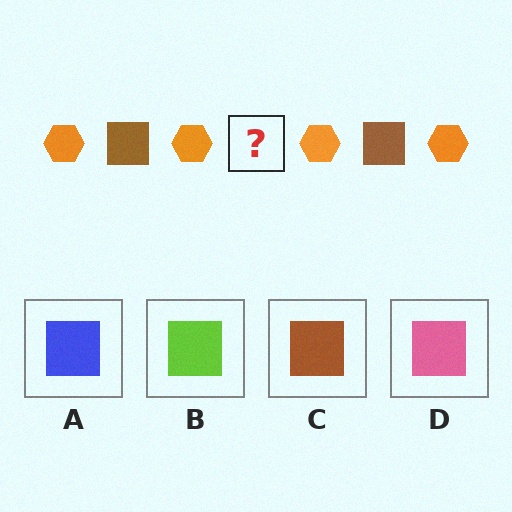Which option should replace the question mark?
Option C.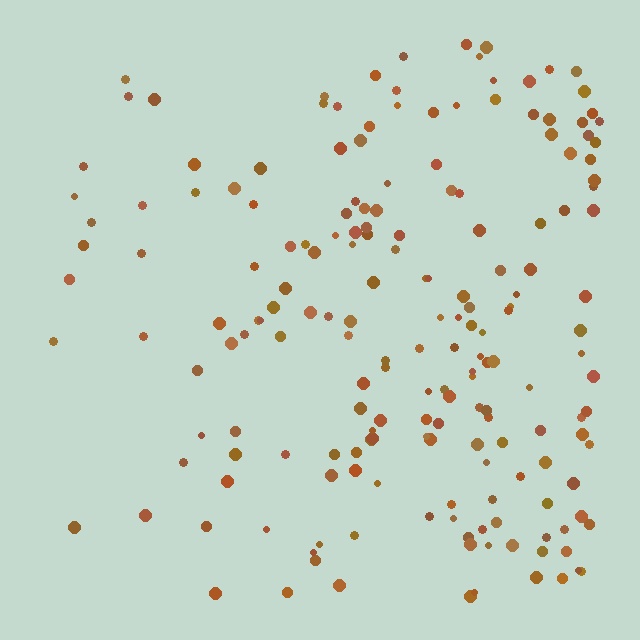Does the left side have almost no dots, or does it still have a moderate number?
Still a moderate number, just noticeably fewer than the right.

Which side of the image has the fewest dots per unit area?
The left.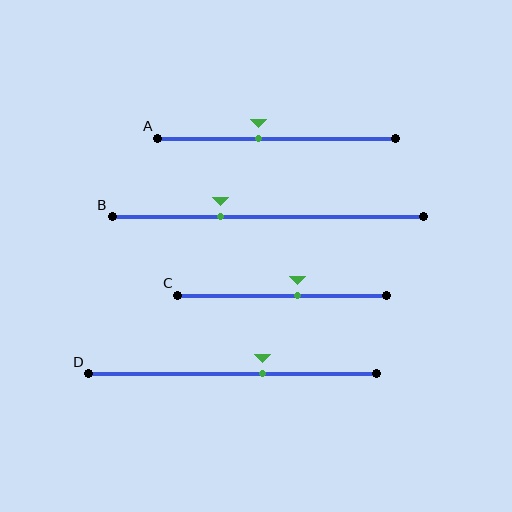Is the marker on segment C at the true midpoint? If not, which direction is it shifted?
No, the marker on segment C is shifted to the right by about 7% of the segment length.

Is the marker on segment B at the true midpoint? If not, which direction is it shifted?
No, the marker on segment B is shifted to the left by about 15% of the segment length.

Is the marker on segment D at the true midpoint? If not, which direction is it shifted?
No, the marker on segment D is shifted to the right by about 11% of the segment length.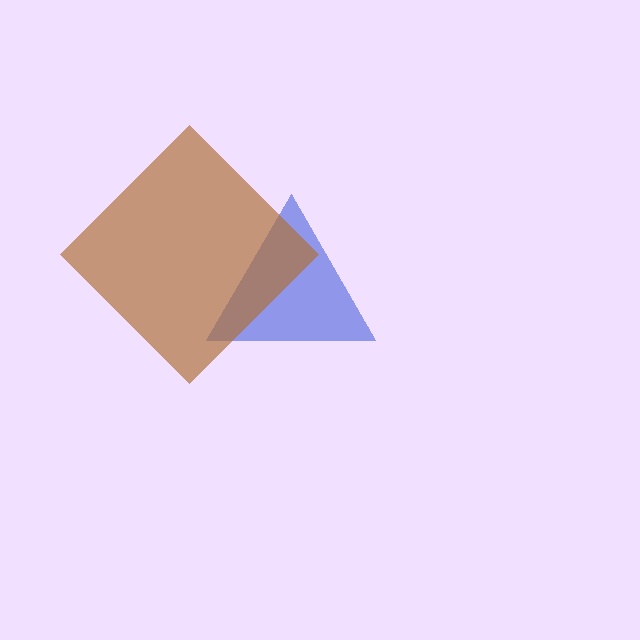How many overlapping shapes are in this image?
There are 2 overlapping shapes in the image.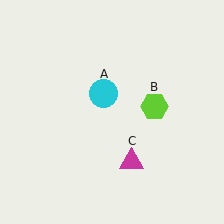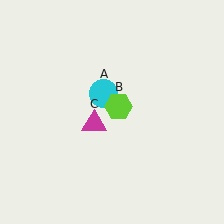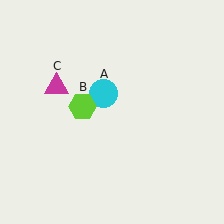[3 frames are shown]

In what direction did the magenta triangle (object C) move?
The magenta triangle (object C) moved up and to the left.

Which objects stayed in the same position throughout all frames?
Cyan circle (object A) remained stationary.